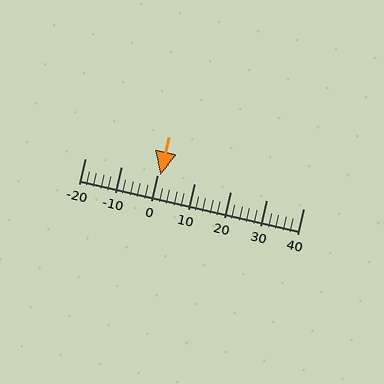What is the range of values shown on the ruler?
The ruler shows values from -20 to 40.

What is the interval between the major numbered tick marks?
The major tick marks are spaced 10 units apart.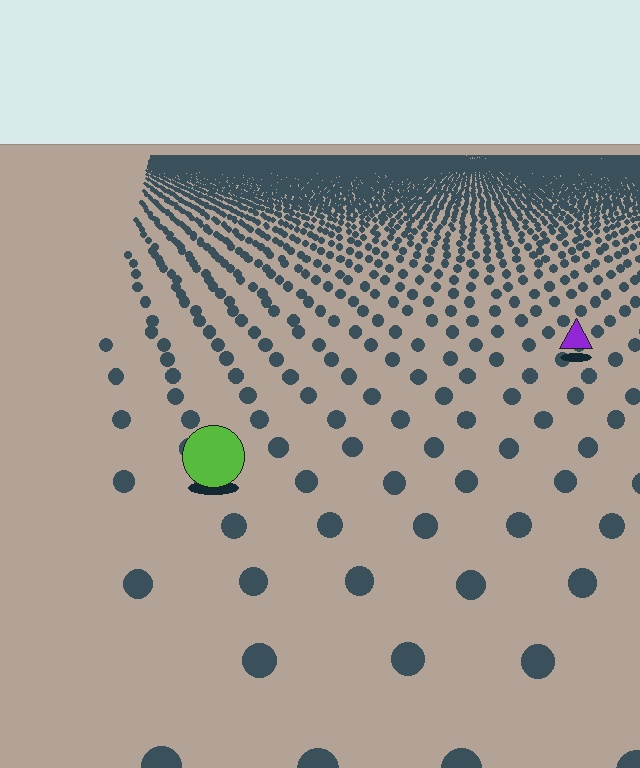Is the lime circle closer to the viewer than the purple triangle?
Yes. The lime circle is closer — you can tell from the texture gradient: the ground texture is coarser near it.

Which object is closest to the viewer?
The lime circle is closest. The texture marks near it are larger and more spread out.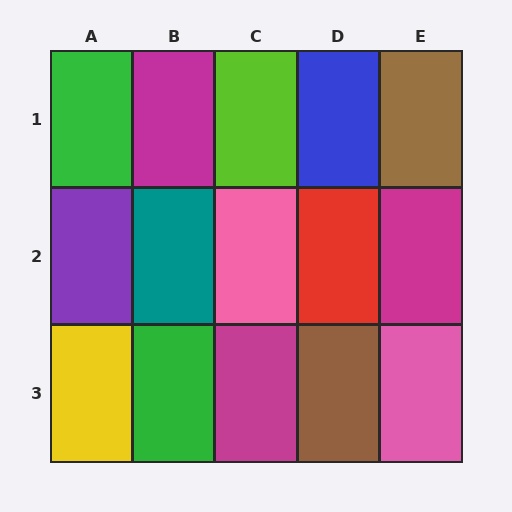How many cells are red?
1 cell is red.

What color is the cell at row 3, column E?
Pink.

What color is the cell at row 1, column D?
Blue.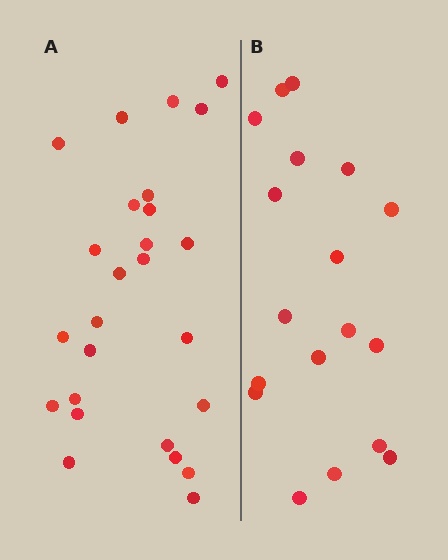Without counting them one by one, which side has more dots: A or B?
Region A (the left region) has more dots.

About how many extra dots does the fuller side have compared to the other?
Region A has roughly 8 or so more dots than region B.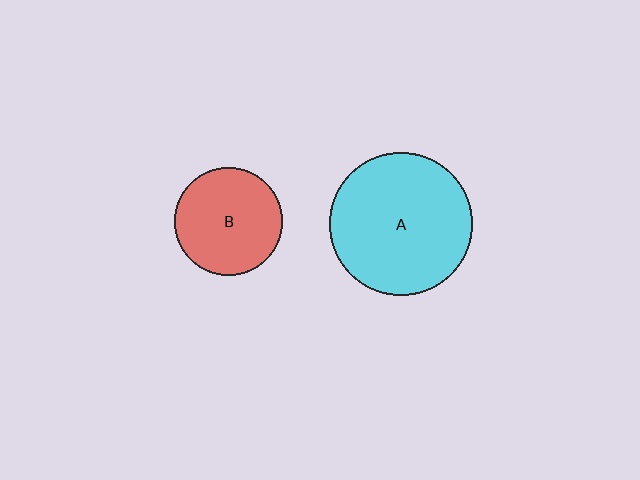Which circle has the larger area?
Circle A (cyan).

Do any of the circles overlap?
No, none of the circles overlap.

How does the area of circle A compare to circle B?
Approximately 1.8 times.